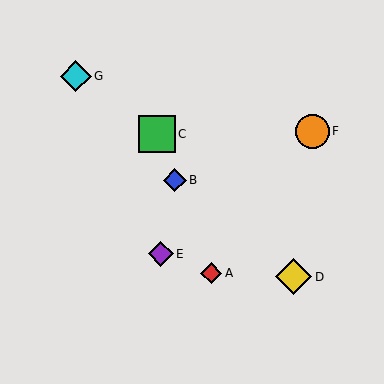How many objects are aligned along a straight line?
3 objects (A, B, C) are aligned along a straight line.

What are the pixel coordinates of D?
Object D is at (294, 277).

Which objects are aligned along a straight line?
Objects A, B, C are aligned along a straight line.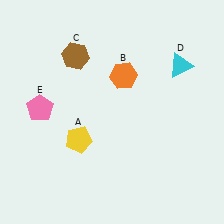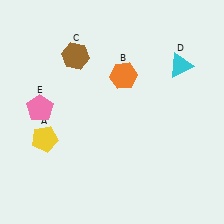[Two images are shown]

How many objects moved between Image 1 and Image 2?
1 object moved between the two images.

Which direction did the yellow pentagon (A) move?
The yellow pentagon (A) moved left.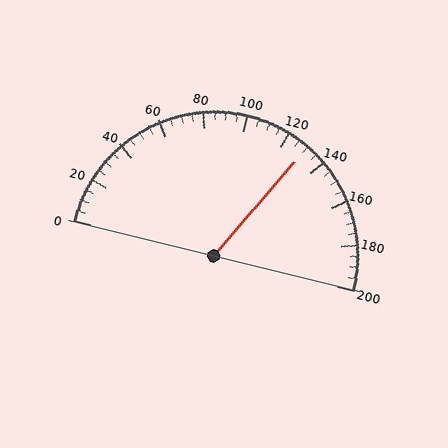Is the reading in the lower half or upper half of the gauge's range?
The reading is in the upper half of the range (0 to 200).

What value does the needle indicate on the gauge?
The needle indicates approximately 130.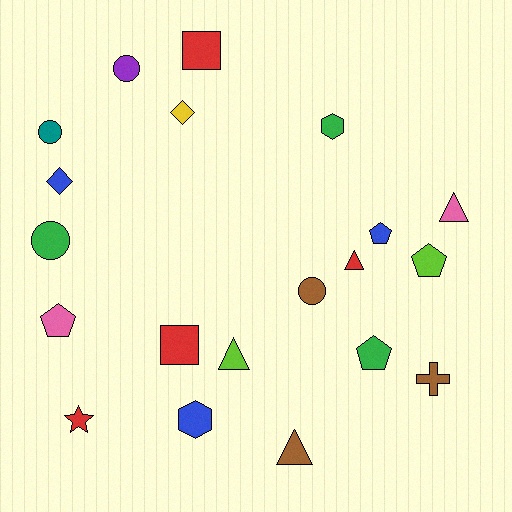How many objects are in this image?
There are 20 objects.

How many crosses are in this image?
There is 1 cross.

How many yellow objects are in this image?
There is 1 yellow object.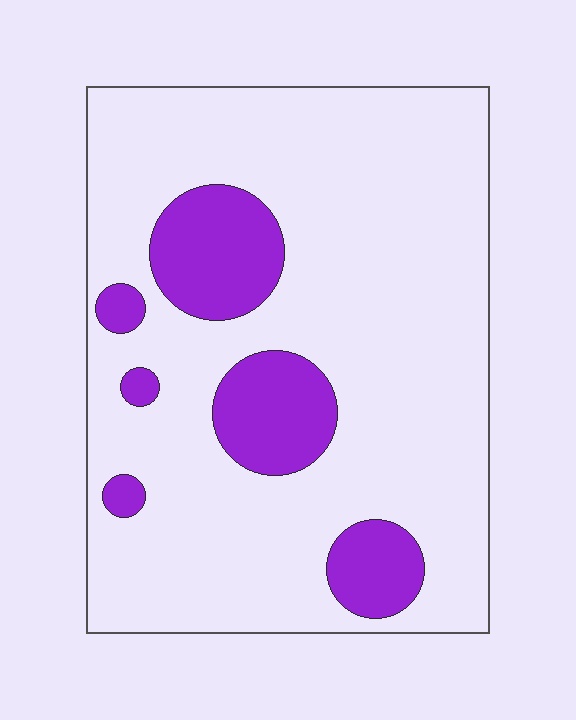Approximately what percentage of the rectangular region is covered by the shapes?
Approximately 20%.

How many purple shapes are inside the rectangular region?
6.